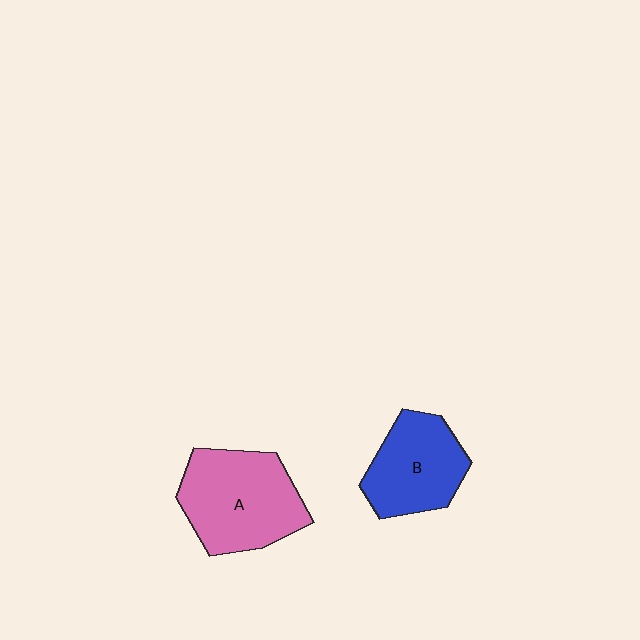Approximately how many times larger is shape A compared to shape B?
Approximately 1.3 times.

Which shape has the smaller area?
Shape B (blue).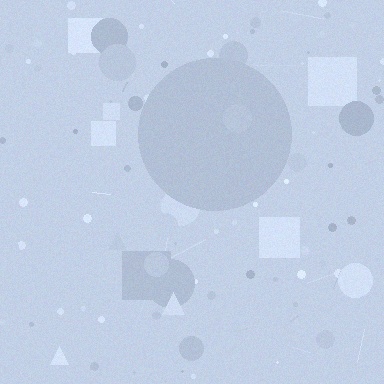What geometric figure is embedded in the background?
A circle is embedded in the background.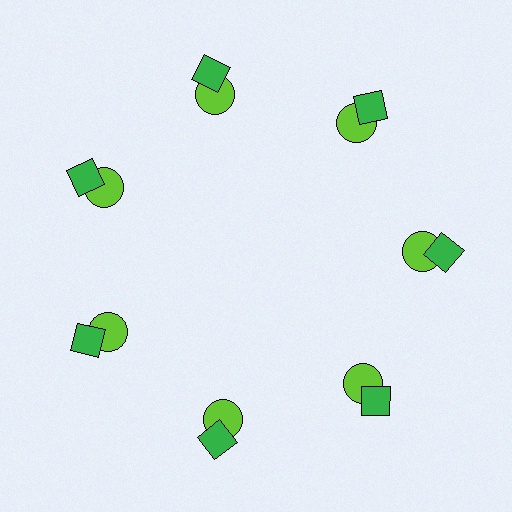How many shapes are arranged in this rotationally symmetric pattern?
There are 14 shapes, arranged in 7 groups of 2.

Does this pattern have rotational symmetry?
Yes, this pattern has 7-fold rotational symmetry. It looks the same after rotating 51 degrees around the center.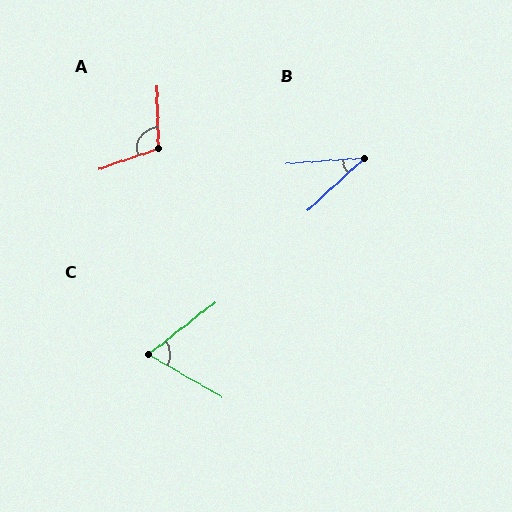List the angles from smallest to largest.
B (39°), C (68°), A (108°).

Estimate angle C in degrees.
Approximately 68 degrees.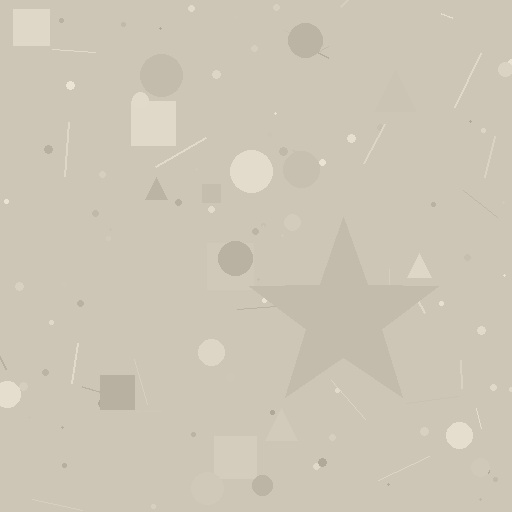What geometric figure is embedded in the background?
A star is embedded in the background.